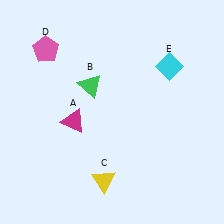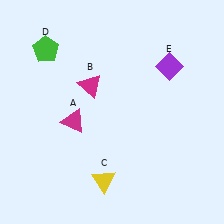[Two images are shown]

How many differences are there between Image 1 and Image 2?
There are 3 differences between the two images.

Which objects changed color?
B changed from green to magenta. D changed from pink to green. E changed from cyan to purple.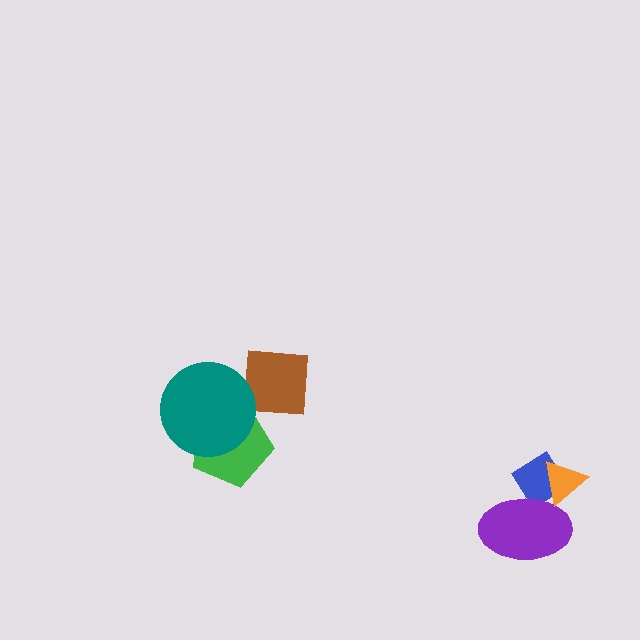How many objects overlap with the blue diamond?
2 objects overlap with the blue diamond.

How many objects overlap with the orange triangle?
2 objects overlap with the orange triangle.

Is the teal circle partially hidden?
No, no other shape covers it.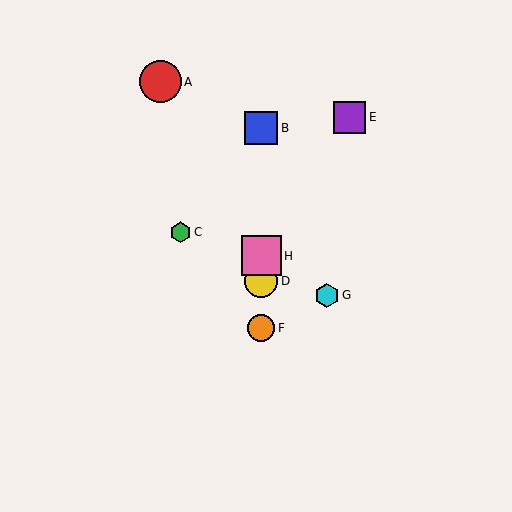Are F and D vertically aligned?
Yes, both are at x≈261.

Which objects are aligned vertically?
Objects B, D, F, H are aligned vertically.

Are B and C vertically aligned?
No, B is at x≈261 and C is at x≈180.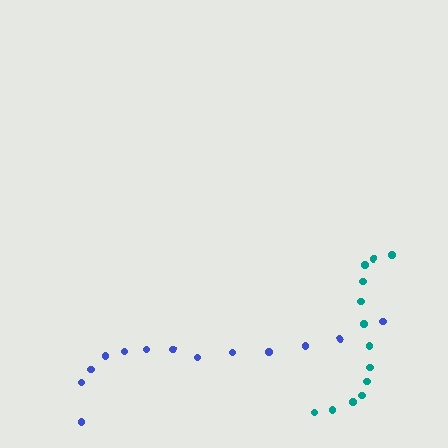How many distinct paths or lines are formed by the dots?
There are 2 distinct paths.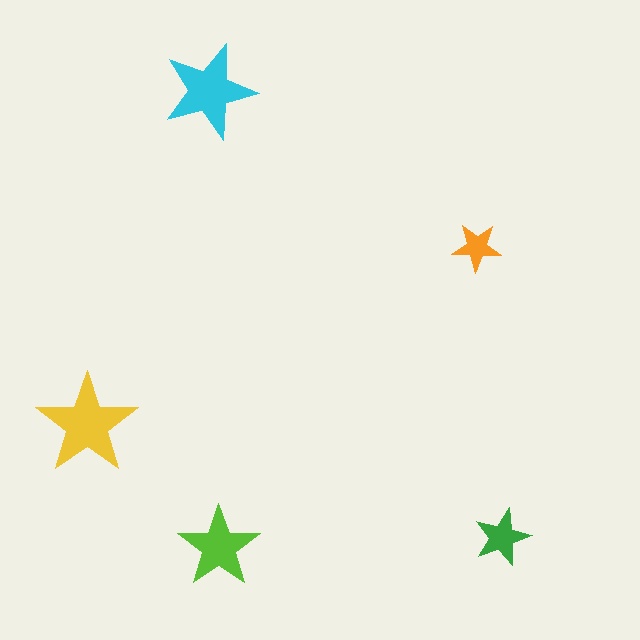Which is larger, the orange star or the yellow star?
The yellow one.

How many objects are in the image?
There are 5 objects in the image.